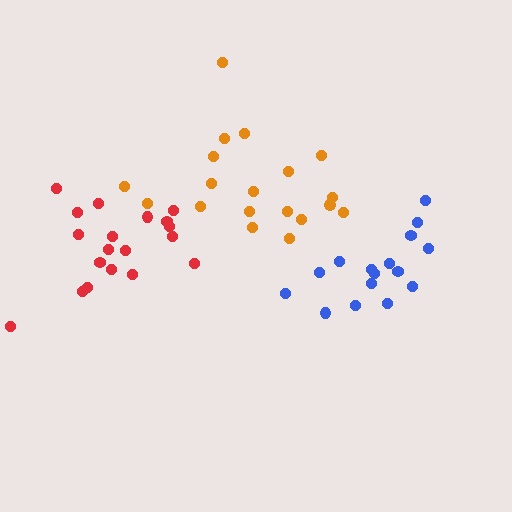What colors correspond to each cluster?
The clusters are colored: blue, orange, red.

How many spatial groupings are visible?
There are 3 spatial groupings.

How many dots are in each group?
Group 1: 16 dots, Group 2: 19 dots, Group 3: 19 dots (54 total).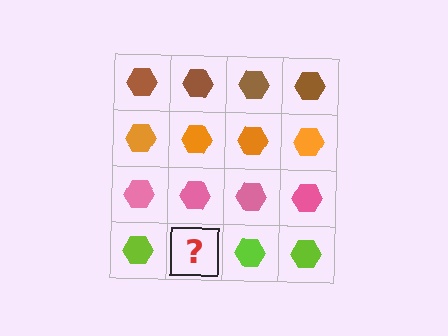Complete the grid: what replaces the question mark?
The question mark should be replaced with a lime hexagon.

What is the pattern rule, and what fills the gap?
The rule is that each row has a consistent color. The gap should be filled with a lime hexagon.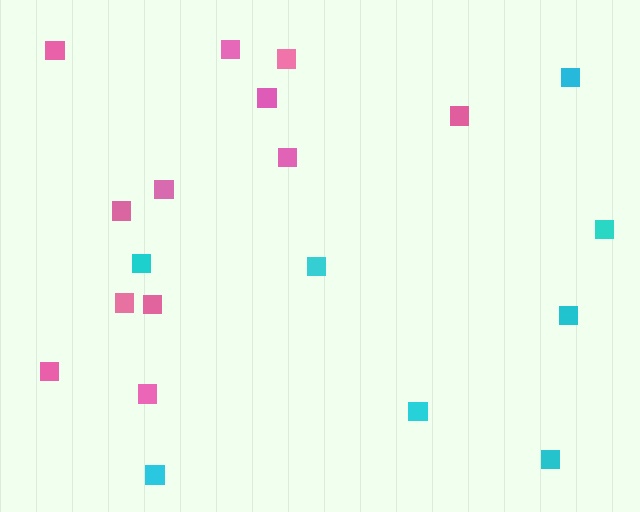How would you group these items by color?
There are 2 groups: one group of cyan squares (8) and one group of pink squares (12).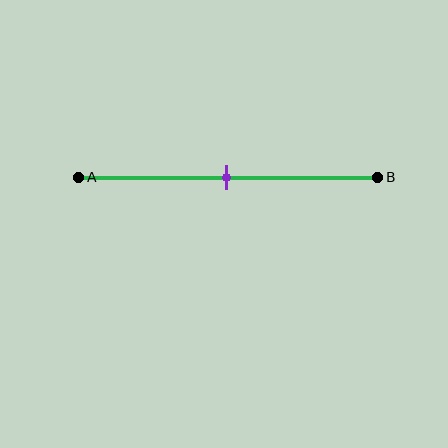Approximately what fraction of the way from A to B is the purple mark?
The purple mark is approximately 50% of the way from A to B.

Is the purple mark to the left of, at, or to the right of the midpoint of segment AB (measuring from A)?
The purple mark is approximately at the midpoint of segment AB.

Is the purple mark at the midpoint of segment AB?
Yes, the mark is approximately at the midpoint.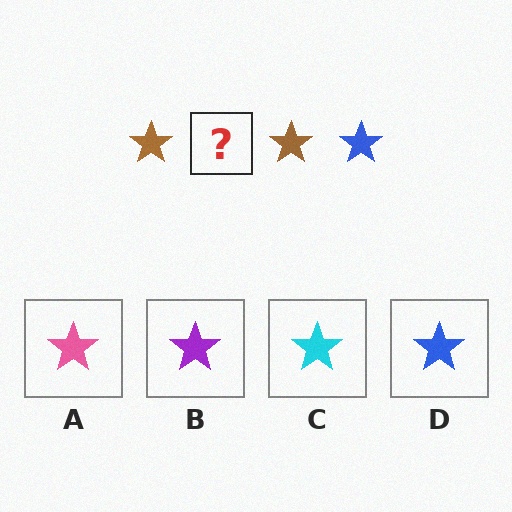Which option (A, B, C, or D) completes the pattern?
D.